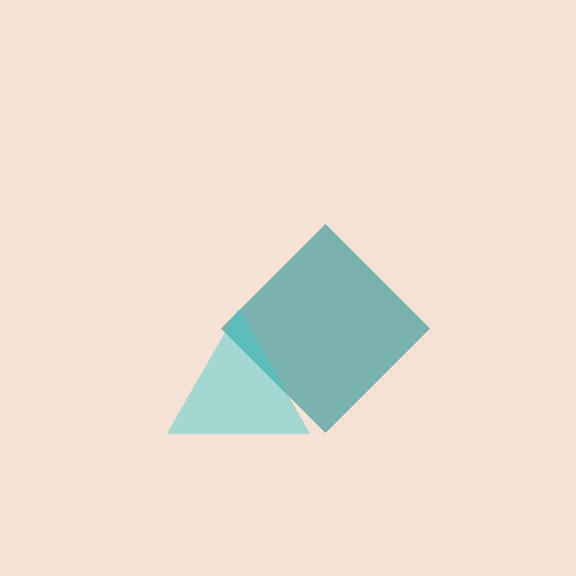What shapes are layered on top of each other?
The layered shapes are: a teal diamond, a cyan triangle.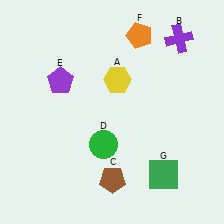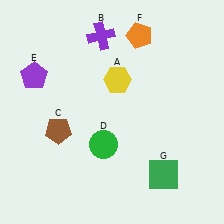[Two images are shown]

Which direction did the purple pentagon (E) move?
The purple pentagon (E) moved left.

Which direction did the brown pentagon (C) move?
The brown pentagon (C) moved left.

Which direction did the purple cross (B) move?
The purple cross (B) moved left.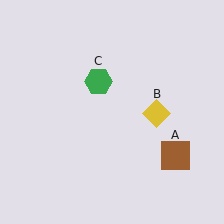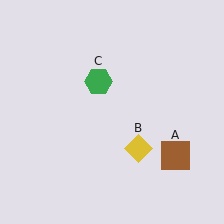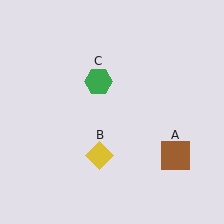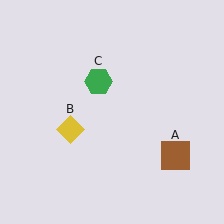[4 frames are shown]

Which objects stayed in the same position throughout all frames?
Brown square (object A) and green hexagon (object C) remained stationary.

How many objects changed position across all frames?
1 object changed position: yellow diamond (object B).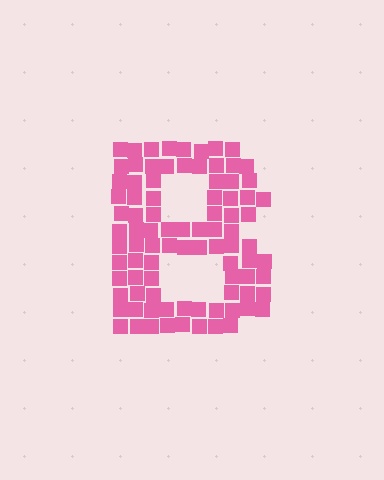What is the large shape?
The large shape is the letter B.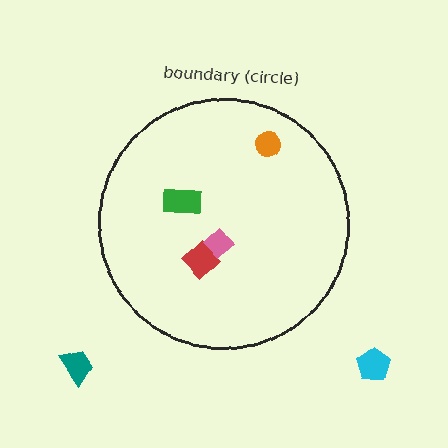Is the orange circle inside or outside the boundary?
Inside.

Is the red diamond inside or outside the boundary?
Inside.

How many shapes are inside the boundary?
4 inside, 2 outside.